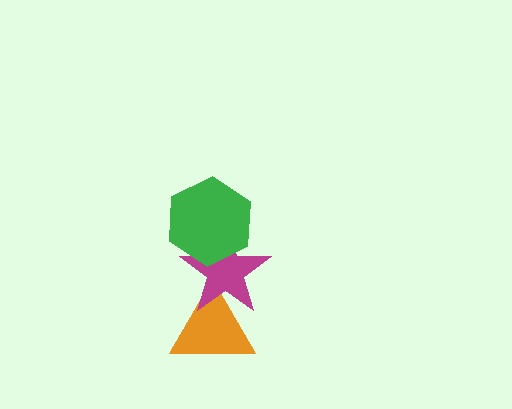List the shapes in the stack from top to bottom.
From top to bottom: the green hexagon, the magenta star, the orange triangle.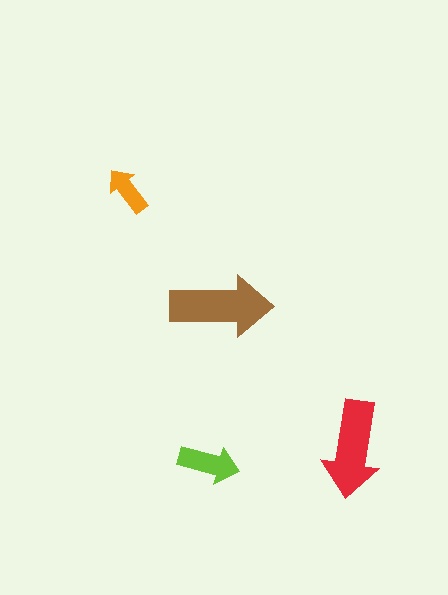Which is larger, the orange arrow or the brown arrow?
The brown one.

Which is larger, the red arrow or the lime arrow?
The red one.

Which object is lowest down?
The lime arrow is bottommost.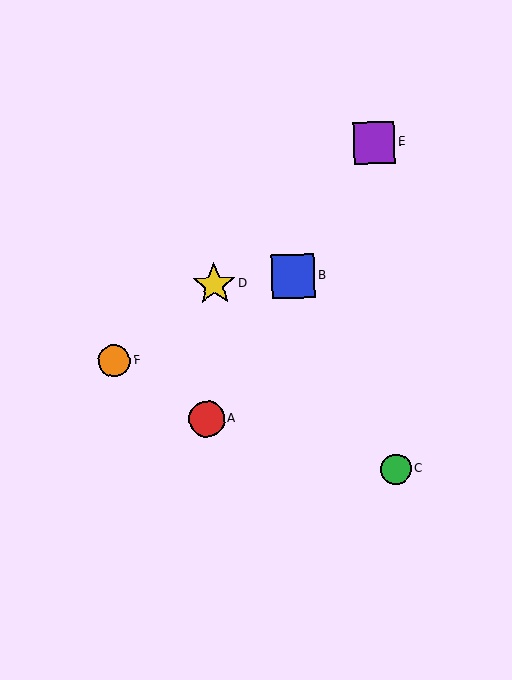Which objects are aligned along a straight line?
Objects A, B, E are aligned along a straight line.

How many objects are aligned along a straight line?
3 objects (A, B, E) are aligned along a straight line.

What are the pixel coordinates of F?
Object F is at (114, 361).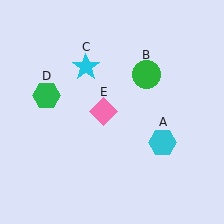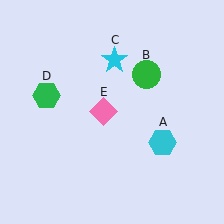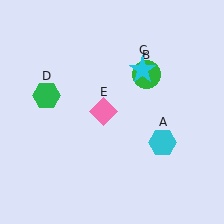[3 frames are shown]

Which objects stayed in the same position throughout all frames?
Cyan hexagon (object A) and green circle (object B) and green hexagon (object D) and pink diamond (object E) remained stationary.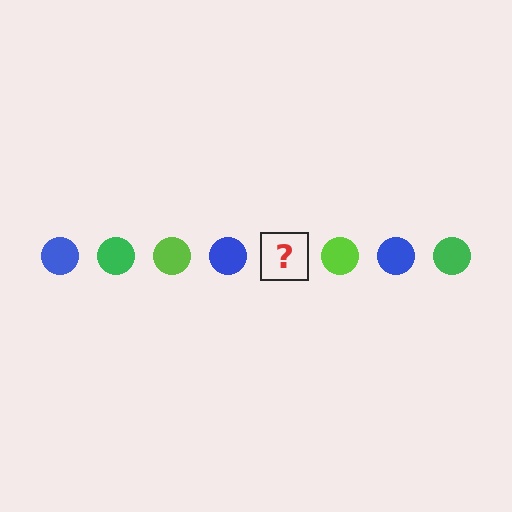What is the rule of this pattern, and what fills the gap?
The rule is that the pattern cycles through blue, green, lime circles. The gap should be filled with a green circle.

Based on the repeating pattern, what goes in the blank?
The blank should be a green circle.